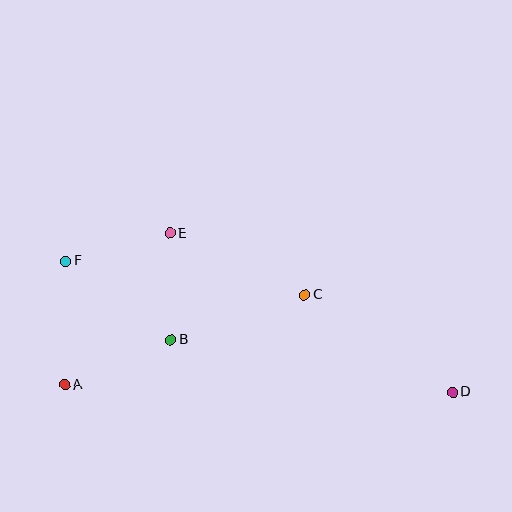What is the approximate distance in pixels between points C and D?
The distance between C and D is approximately 177 pixels.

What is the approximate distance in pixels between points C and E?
The distance between C and E is approximately 148 pixels.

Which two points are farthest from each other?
Points D and F are farthest from each other.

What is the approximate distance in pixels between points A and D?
The distance between A and D is approximately 388 pixels.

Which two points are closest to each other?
Points B and E are closest to each other.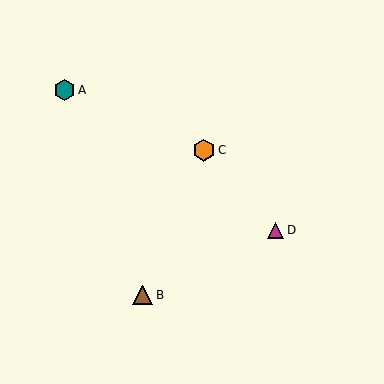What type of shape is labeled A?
Shape A is a teal hexagon.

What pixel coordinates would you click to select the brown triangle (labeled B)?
Click at (143, 295) to select the brown triangle B.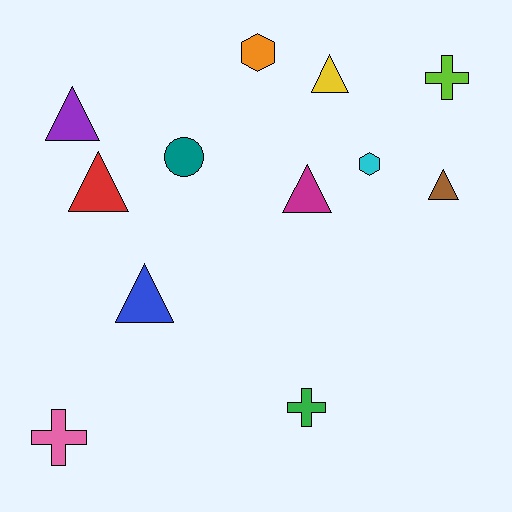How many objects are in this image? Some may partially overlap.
There are 12 objects.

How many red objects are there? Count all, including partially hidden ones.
There is 1 red object.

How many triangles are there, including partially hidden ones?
There are 6 triangles.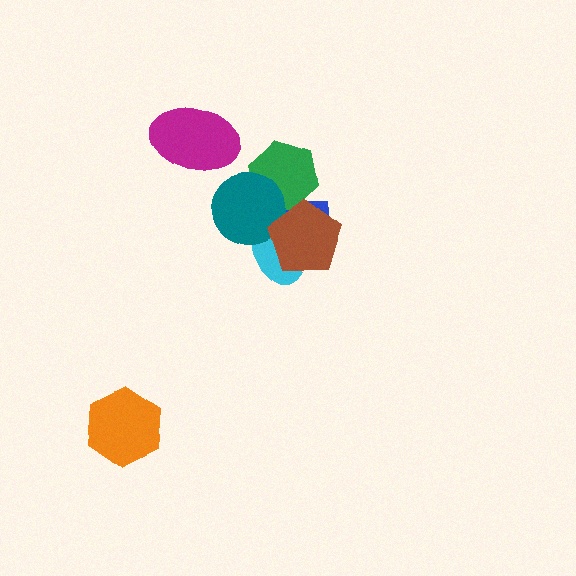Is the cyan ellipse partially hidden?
Yes, it is partially covered by another shape.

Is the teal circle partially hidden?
Yes, it is partially covered by another shape.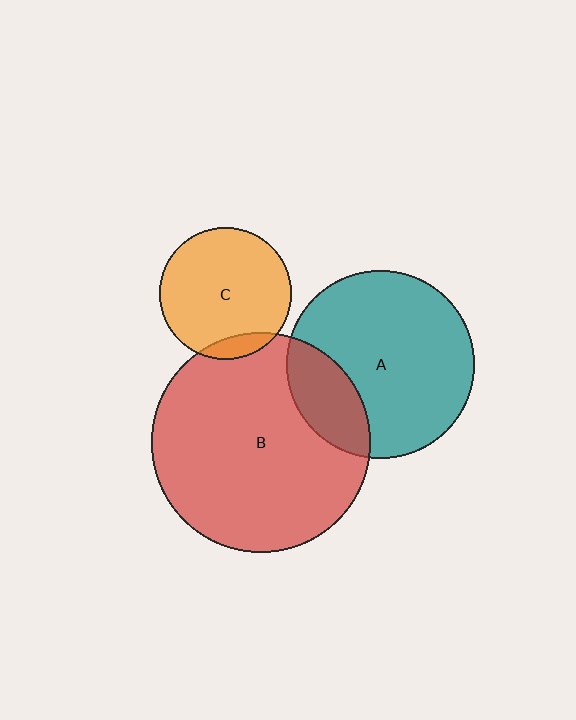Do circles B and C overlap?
Yes.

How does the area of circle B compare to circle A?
Approximately 1.4 times.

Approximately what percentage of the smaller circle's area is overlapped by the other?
Approximately 10%.